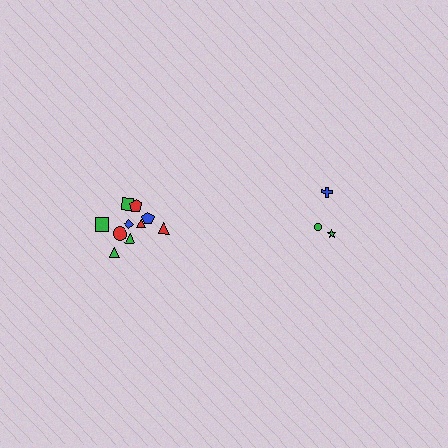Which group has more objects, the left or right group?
The left group.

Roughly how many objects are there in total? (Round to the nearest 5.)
Roughly 15 objects in total.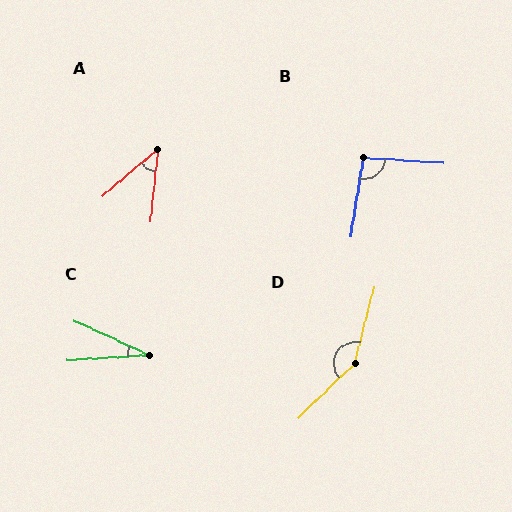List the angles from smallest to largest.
C (28°), A (43°), B (95°), D (148°).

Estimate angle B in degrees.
Approximately 95 degrees.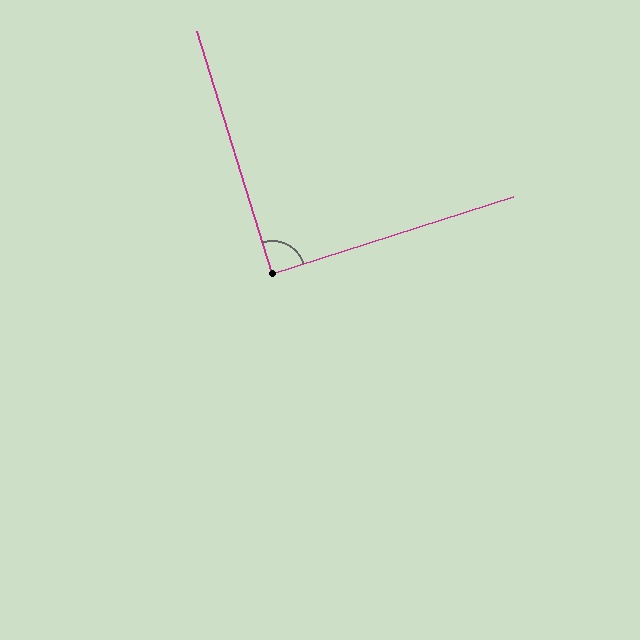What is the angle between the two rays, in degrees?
Approximately 90 degrees.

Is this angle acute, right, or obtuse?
It is approximately a right angle.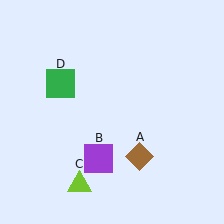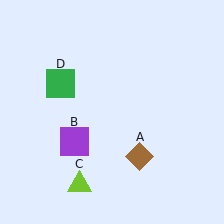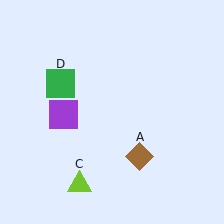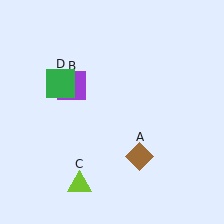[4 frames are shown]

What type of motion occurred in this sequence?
The purple square (object B) rotated clockwise around the center of the scene.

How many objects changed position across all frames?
1 object changed position: purple square (object B).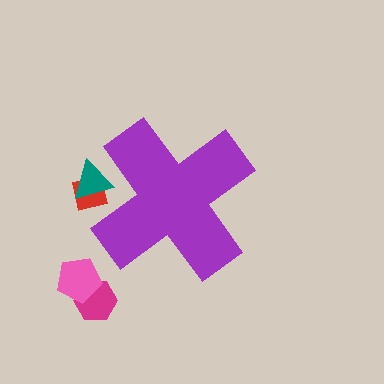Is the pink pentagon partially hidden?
No, the pink pentagon is fully visible.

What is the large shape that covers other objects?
A purple cross.